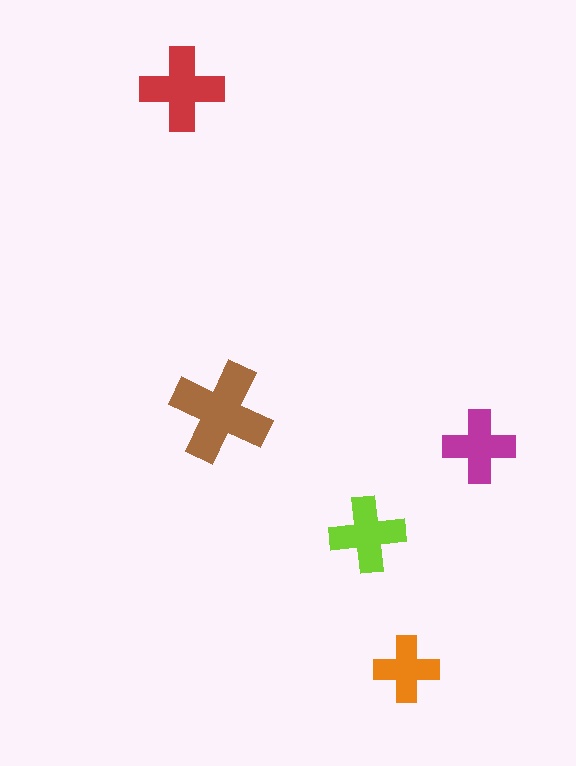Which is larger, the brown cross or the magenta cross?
The brown one.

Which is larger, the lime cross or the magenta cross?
The lime one.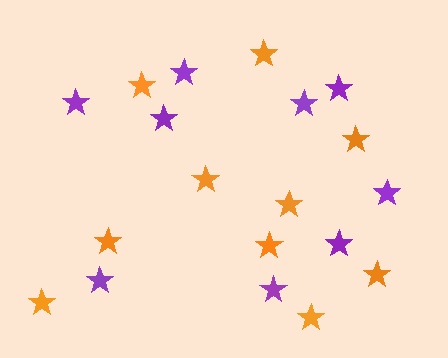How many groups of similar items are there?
There are 2 groups: one group of purple stars (9) and one group of orange stars (10).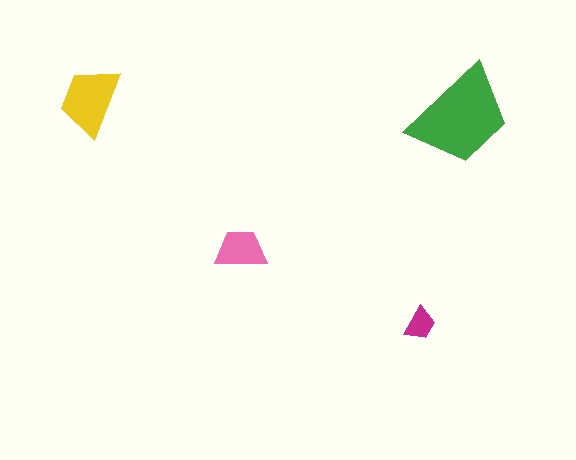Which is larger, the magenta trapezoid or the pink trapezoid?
The pink one.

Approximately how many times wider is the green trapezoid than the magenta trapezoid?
About 3 times wider.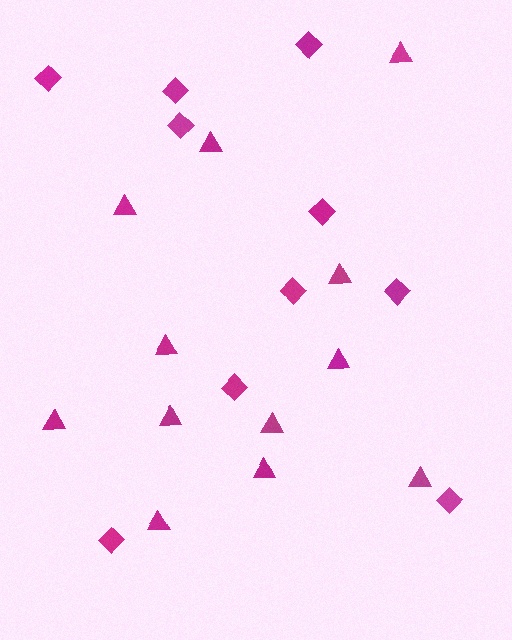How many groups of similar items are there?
There are 2 groups: one group of triangles (12) and one group of diamonds (10).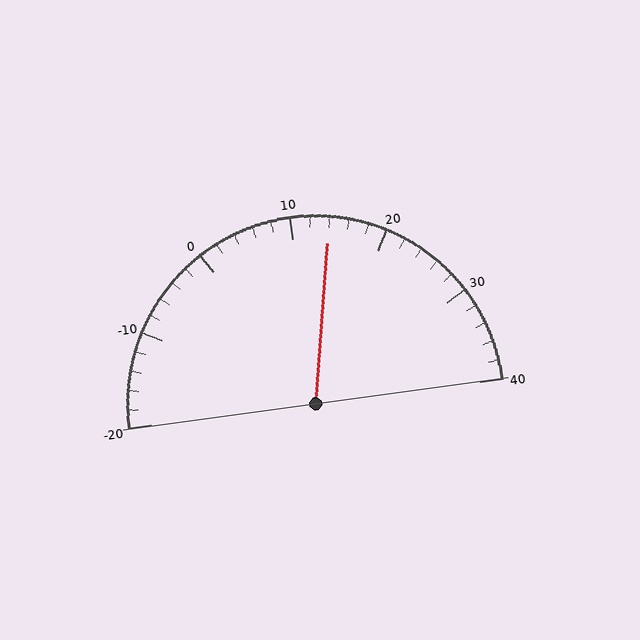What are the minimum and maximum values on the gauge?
The gauge ranges from -20 to 40.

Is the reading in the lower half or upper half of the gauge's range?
The reading is in the upper half of the range (-20 to 40).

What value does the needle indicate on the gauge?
The needle indicates approximately 14.